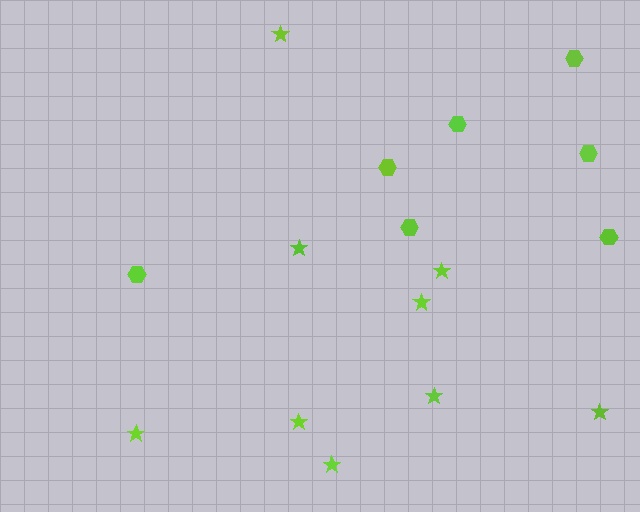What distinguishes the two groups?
There are 2 groups: one group of hexagons (7) and one group of stars (9).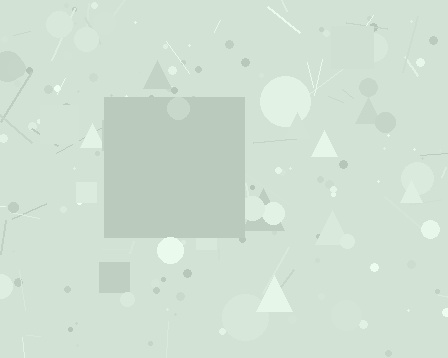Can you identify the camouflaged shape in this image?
The camouflaged shape is a square.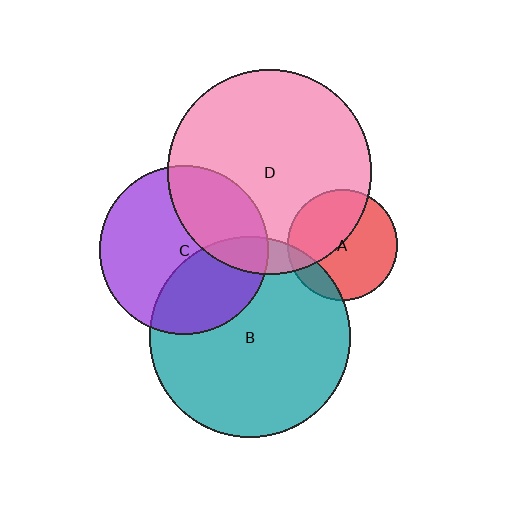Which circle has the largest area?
Circle D (pink).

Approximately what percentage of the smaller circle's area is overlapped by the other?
Approximately 10%.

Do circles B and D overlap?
Yes.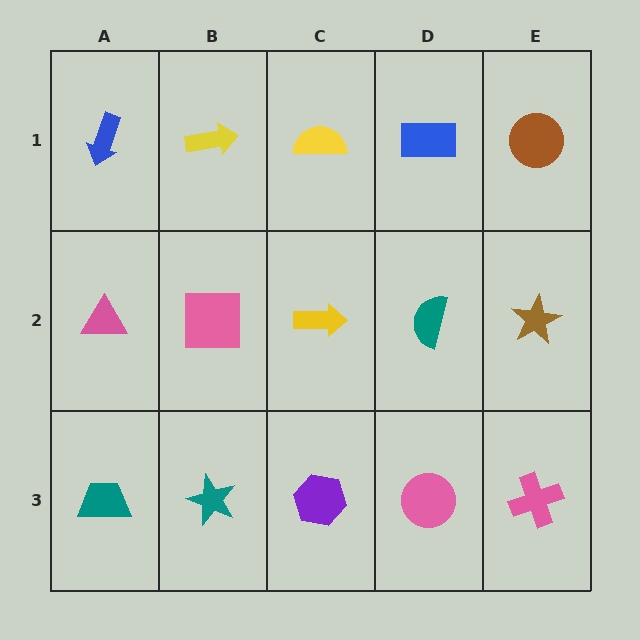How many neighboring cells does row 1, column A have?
2.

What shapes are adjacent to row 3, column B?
A pink square (row 2, column B), a teal trapezoid (row 3, column A), a purple hexagon (row 3, column C).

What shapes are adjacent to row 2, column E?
A brown circle (row 1, column E), a pink cross (row 3, column E), a teal semicircle (row 2, column D).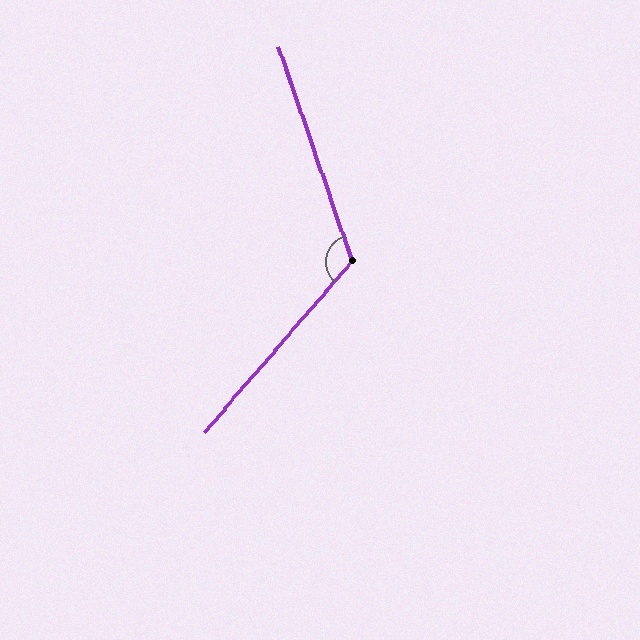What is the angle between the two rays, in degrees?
Approximately 120 degrees.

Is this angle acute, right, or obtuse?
It is obtuse.